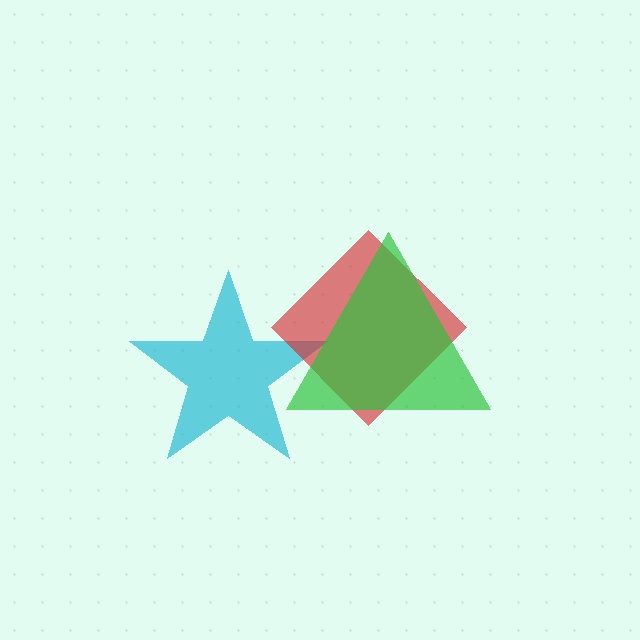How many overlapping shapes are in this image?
There are 3 overlapping shapes in the image.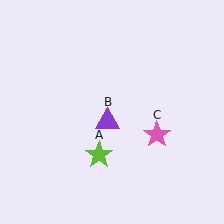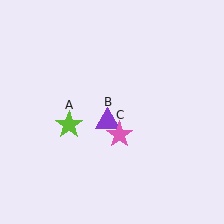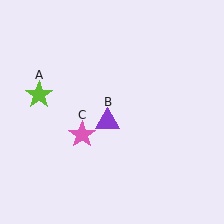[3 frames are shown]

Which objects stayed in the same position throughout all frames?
Purple triangle (object B) remained stationary.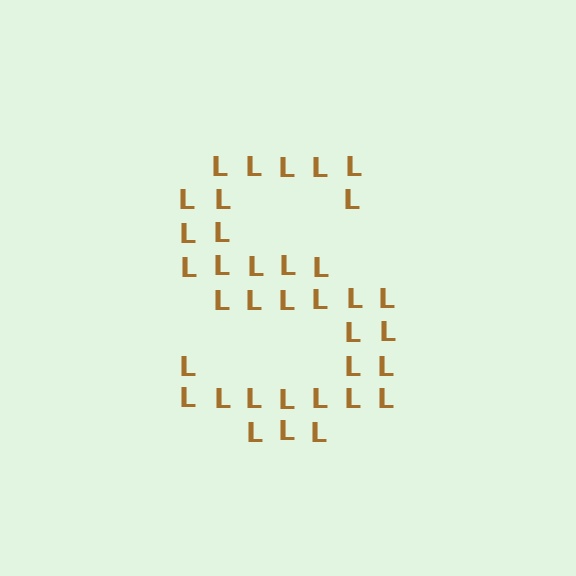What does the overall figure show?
The overall figure shows the letter S.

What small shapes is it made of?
It is made of small letter L's.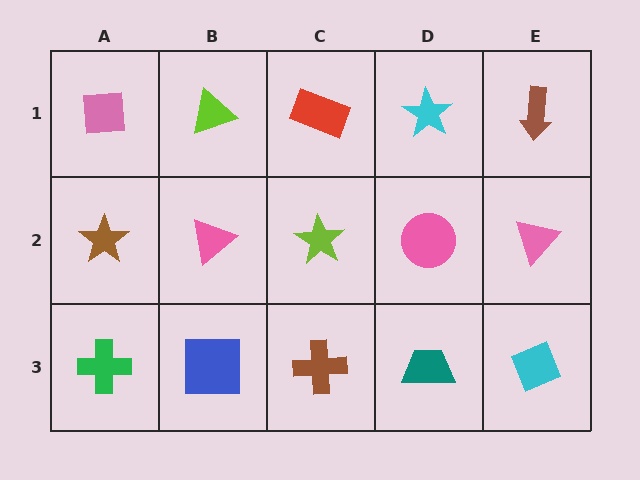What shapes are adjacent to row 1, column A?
A brown star (row 2, column A), a lime triangle (row 1, column B).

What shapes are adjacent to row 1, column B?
A pink triangle (row 2, column B), a pink square (row 1, column A), a red rectangle (row 1, column C).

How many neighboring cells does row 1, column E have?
2.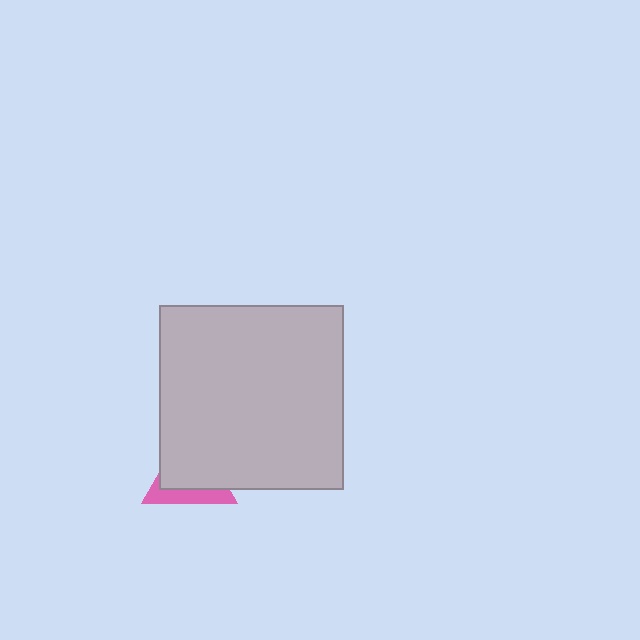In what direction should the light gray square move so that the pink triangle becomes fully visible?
The light gray square should move toward the upper-right. That is the shortest direction to clear the overlap and leave the pink triangle fully visible.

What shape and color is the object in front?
The object in front is a light gray square.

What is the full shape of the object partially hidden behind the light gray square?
The partially hidden object is a pink triangle.